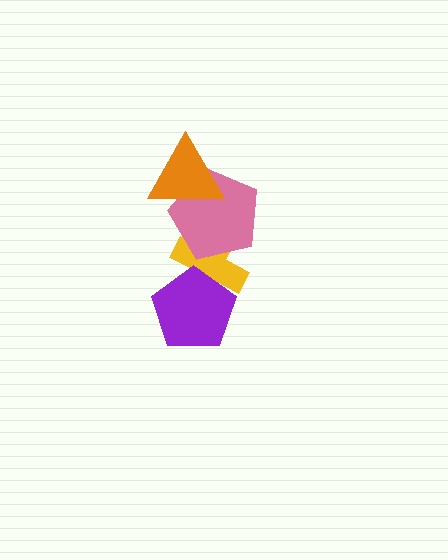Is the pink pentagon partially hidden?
Yes, it is partially covered by another shape.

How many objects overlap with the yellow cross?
2 objects overlap with the yellow cross.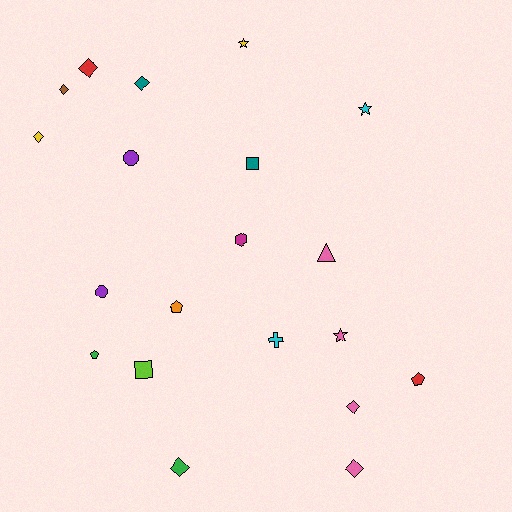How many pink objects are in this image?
There are 4 pink objects.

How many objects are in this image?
There are 20 objects.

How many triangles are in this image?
There is 1 triangle.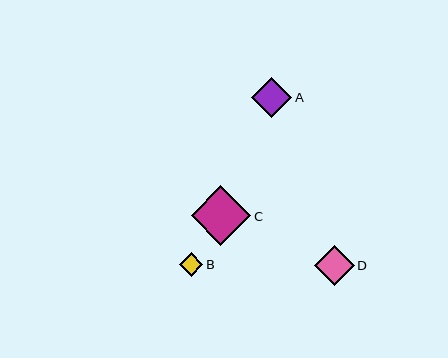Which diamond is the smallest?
Diamond B is the smallest with a size of approximately 24 pixels.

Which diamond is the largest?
Diamond C is the largest with a size of approximately 60 pixels.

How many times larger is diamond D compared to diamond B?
Diamond D is approximately 1.7 times the size of diamond B.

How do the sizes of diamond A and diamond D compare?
Diamond A and diamond D are approximately the same size.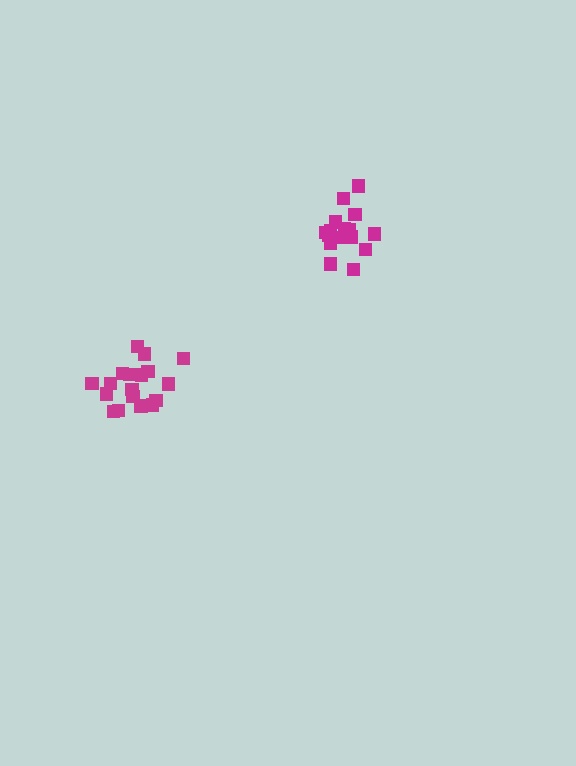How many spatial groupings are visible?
There are 2 spatial groupings.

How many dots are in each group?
Group 1: 18 dots, Group 2: 17 dots (35 total).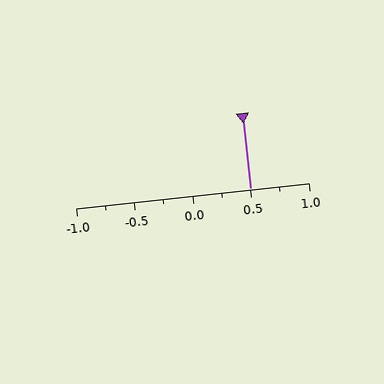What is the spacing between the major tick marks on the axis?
The major ticks are spaced 0.5 apart.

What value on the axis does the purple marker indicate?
The marker indicates approximately 0.5.